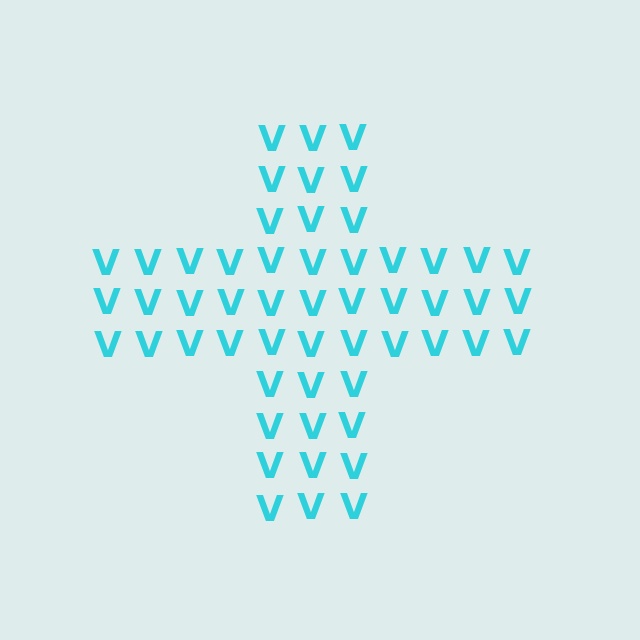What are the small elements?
The small elements are letter V's.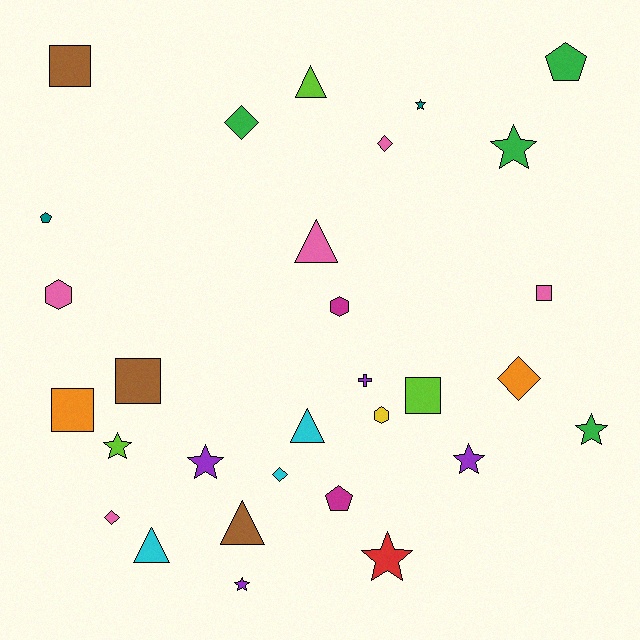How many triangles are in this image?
There are 5 triangles.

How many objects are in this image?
There are 30 objects.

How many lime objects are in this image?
There are 3 lime objects.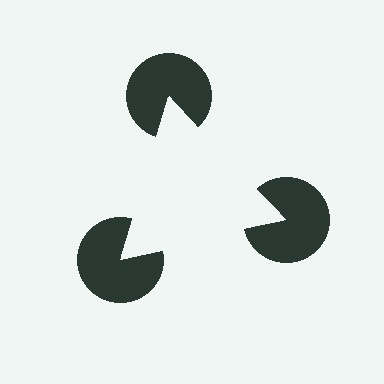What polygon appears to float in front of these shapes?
An illusory triangle — its edges are inferred from the aligned wedge cuts in the pac-man discs, not physically drawn.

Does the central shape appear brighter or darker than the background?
It typically appears slightly brighter than the background, even though no actual brightness change is drawn.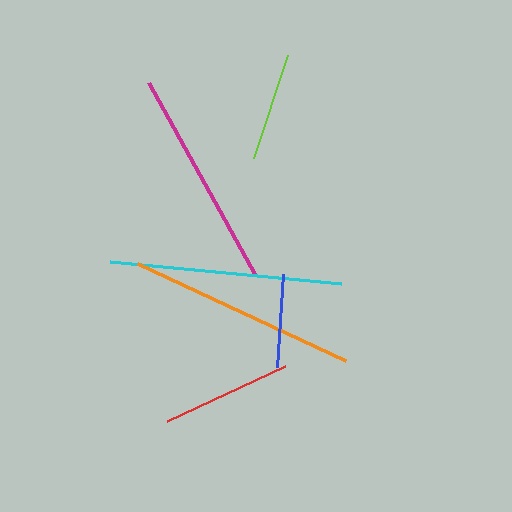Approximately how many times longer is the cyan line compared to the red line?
The cyan line is approximately 1.8 times the length of the red line.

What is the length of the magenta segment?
The magenta segment is approximately 221 pixels long.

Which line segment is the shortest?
The blue line is the shortest at approximately 93 pixels.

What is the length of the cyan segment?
The cyan segment is approximately 231 pixels long.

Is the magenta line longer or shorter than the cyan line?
The cyan line is longer than the magenta line.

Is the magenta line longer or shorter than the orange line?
The orange line is longer than the magenta line.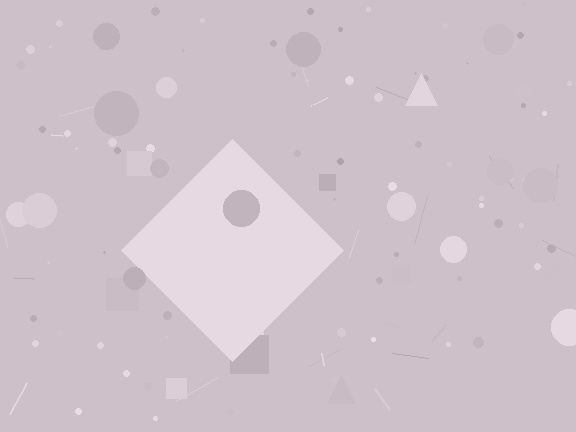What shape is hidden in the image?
A diamond is hidden in the image.